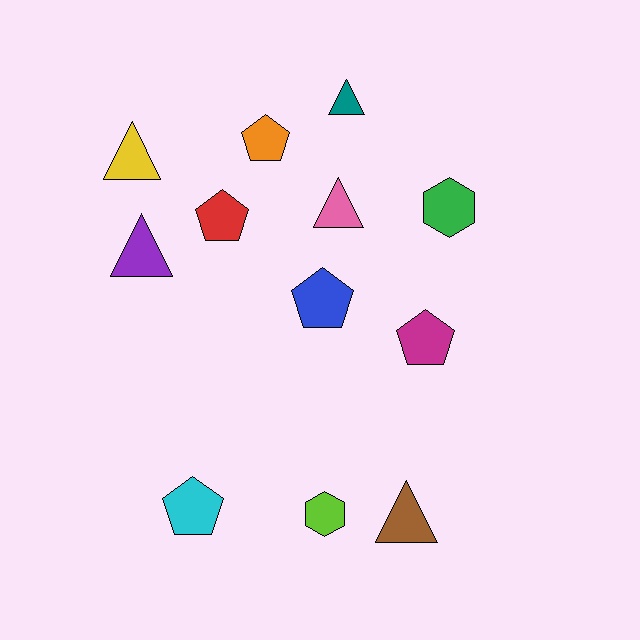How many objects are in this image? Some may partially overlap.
There are 12 objects.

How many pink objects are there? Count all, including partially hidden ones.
There is 1 pink object.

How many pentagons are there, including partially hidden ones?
There are 5 pentagons.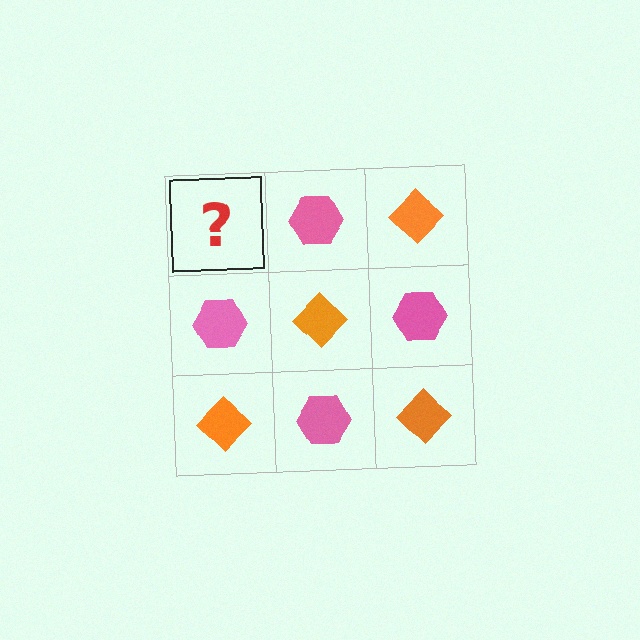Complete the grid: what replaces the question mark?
The question mark should be replaced with an orange diamond.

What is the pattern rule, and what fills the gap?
The rule is that it alternates orange diamond and pink hexagon in a checkerboard pattern. The gap should be filled with an orange diamond.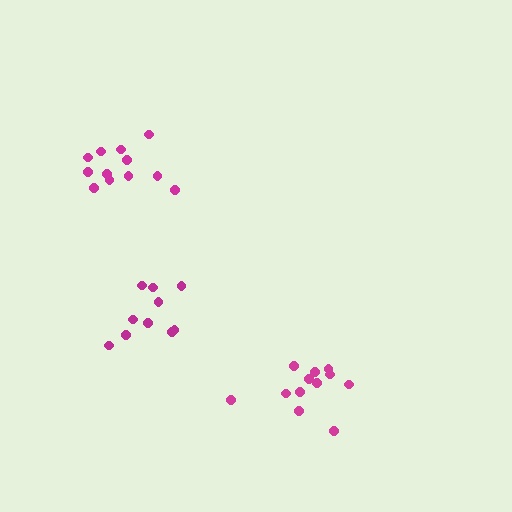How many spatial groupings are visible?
There are 3 spatial groupings.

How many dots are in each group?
Group 1: 12 dots, Group 2: 10 dots, Group 3: 12 dots (34 total).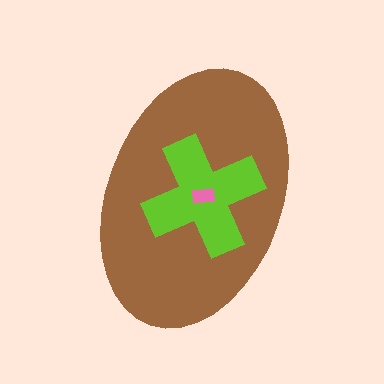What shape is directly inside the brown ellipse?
The lime cross.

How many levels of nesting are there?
3.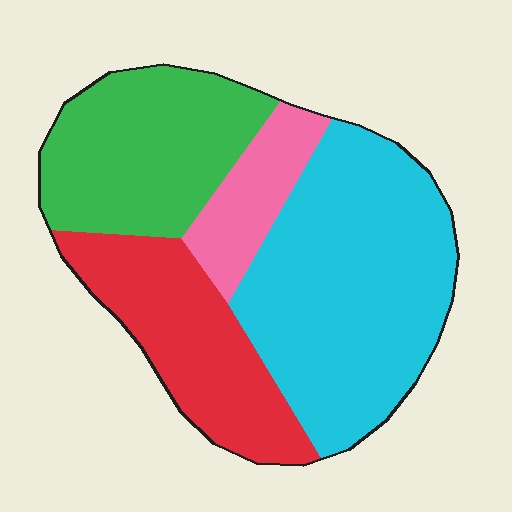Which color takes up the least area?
Pink, at roughly 10%.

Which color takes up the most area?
Cyan, at roughly 40%.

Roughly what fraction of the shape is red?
Red covers around 25% of the shape.